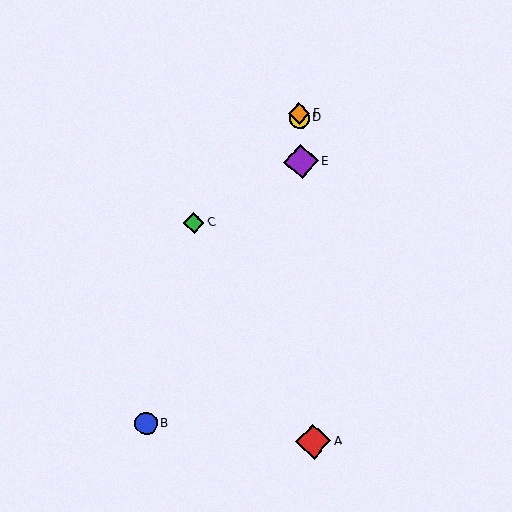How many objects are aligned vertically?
4 objects (A, D, E, F) are aligned vertically.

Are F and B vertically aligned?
No, F is at x≈299 and B is at x≈146.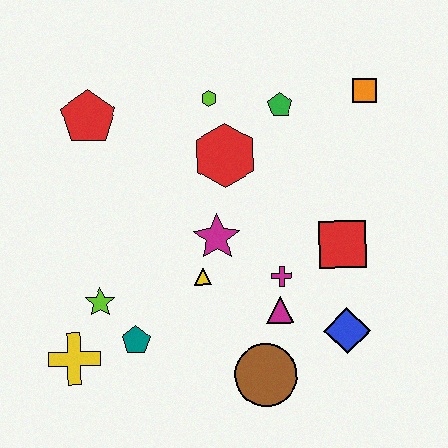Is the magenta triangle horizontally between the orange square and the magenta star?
Yes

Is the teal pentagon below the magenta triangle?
Yes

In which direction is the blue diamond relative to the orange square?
The blue diamond is below the orange square.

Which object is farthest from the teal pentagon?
The orange square is farthest from the teal pentagon.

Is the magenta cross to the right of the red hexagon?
Yes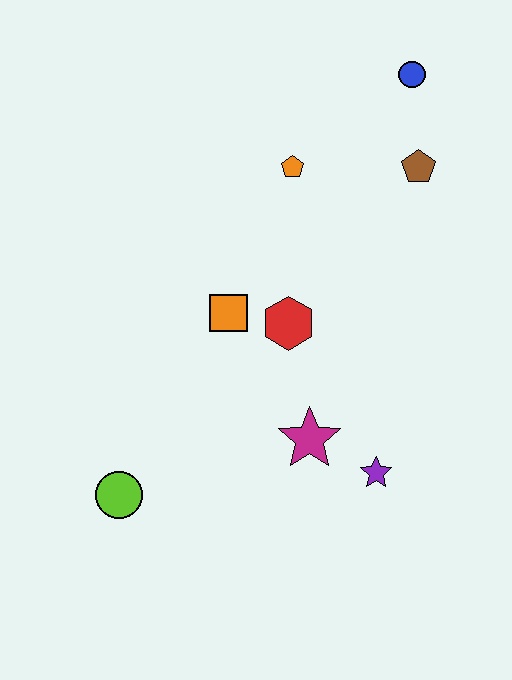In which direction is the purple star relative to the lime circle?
The purple star is to the right of the lime circle.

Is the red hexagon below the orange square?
Yes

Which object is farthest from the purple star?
The blue circle is farthest from the purple star.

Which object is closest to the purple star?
The magenta star is closest to the purple star.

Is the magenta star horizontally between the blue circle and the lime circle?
Yes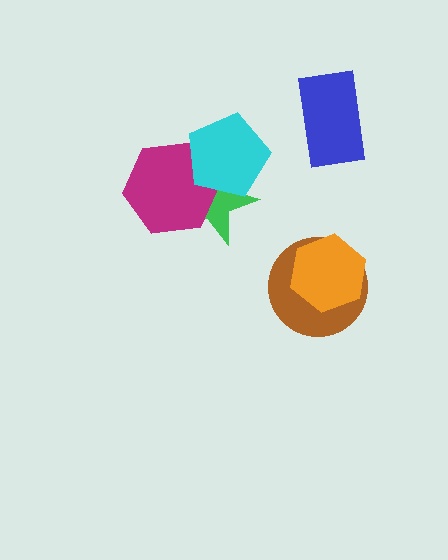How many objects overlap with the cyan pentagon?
2 objects overlap with the cyan pentagon.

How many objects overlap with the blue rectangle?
0 objects overlap with the blue rectangle.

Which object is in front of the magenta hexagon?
The cyan pentagon is in front of the magenta hexagon.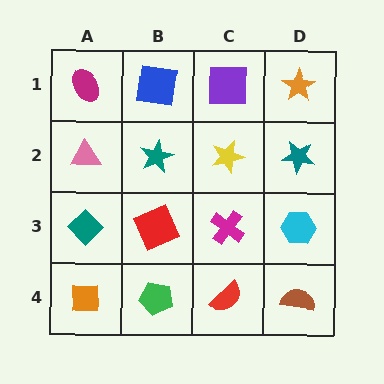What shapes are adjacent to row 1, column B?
A teal star (row 2, column B), a magenta ellipse (row 1, column A), a purple square (row 1, column C).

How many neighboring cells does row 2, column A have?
3.